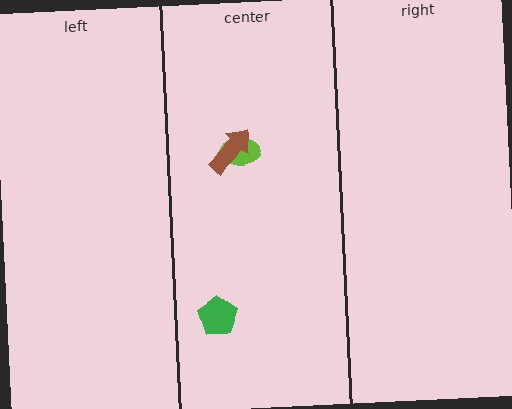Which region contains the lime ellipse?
The center region.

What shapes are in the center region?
The green pentagon, the lime ellipse, the brown arrow.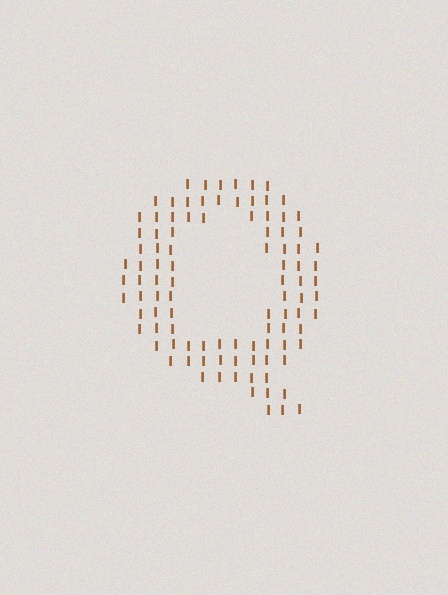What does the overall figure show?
The overall figure shows the letter Q.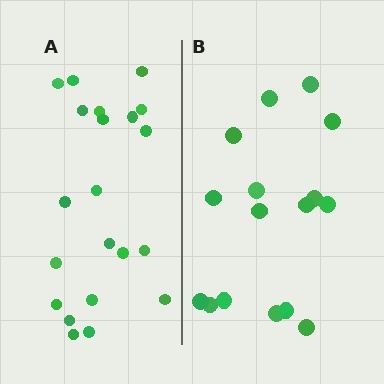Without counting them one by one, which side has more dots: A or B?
Region A (the left region) has more dots.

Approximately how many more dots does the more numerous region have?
Region A has about 5 more dots than region B.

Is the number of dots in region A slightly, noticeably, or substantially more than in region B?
Region A has noticeably more, but not dramatically so. The ratio is roughly 1.3 to 1.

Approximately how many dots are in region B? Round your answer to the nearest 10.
About 20 dots. (The exact count is 16, which rounds to 20.)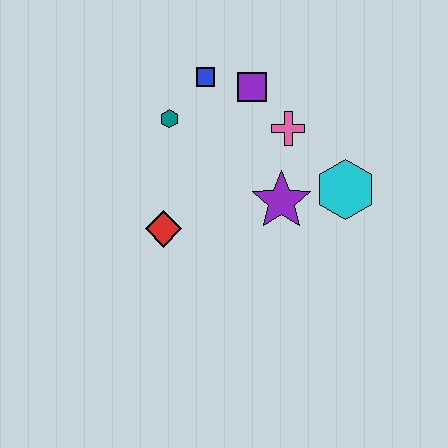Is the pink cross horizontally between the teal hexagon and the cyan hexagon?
Yes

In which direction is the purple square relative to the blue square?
The purple square is to the right of the blue square.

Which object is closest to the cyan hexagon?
The purple star is closest to the cyan hexagon.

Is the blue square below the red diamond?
No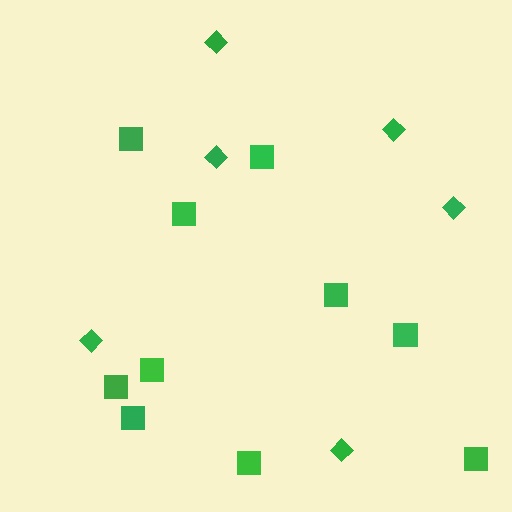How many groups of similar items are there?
There are 2 groups: one group of diamonds (6) and one group of squares (10).